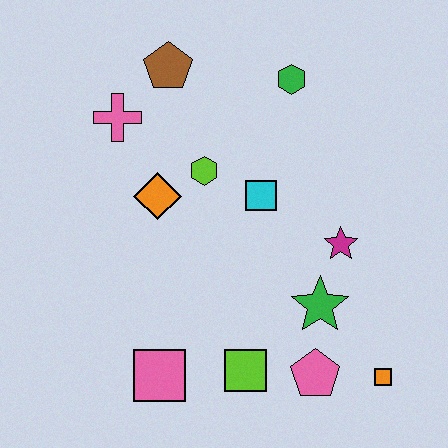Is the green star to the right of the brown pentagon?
Yes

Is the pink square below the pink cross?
Yes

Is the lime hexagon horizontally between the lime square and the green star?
No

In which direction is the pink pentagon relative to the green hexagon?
The pink pentagon is below the green hexagon.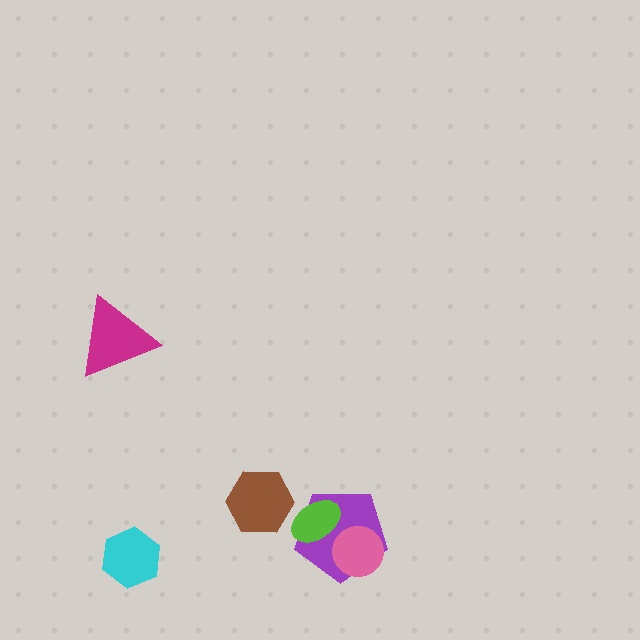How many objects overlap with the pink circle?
1 object overlaps with the pink circle.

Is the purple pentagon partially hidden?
Yes, it is partially covered by another shape.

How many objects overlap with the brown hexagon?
0 objects overlap with the brown hexagon.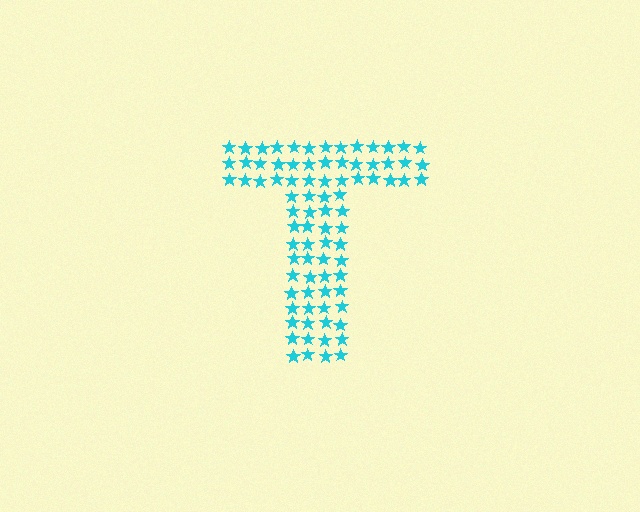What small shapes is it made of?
It is made of small stars.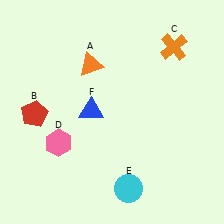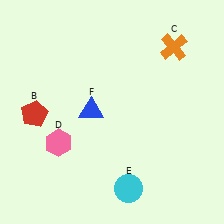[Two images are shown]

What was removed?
The orange triangle (A) was removed in Image 2.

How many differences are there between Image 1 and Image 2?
There is 1 difference between the two images.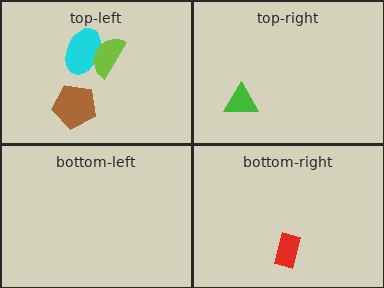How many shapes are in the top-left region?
3.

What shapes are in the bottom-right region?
The red rectangle.